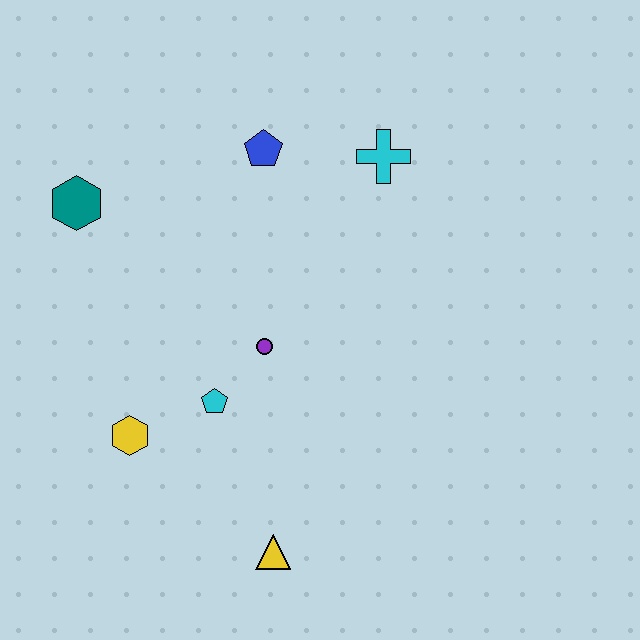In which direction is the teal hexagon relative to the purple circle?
The teal hexagon is to the left of the purple circle.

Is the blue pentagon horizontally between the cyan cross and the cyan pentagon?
Yes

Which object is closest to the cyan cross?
The blue pentagon is closest to the cyan cross.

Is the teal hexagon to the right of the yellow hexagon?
No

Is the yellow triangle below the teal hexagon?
Yes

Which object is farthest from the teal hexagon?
The yellow triangle is farthest from the teal hexagon.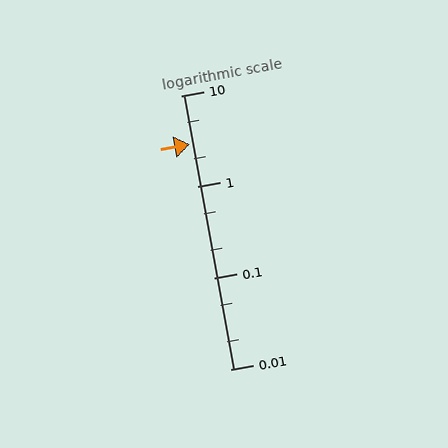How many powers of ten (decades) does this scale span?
The scale spans 3 decades, from 0.01 to 10.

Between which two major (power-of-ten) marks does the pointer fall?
The pointer is between 1 and 10.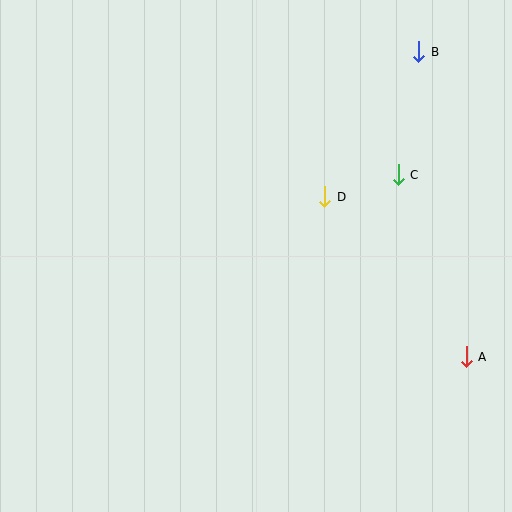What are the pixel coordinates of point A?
Point A is at (466, 357).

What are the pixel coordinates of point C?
Point C is at (398, 175).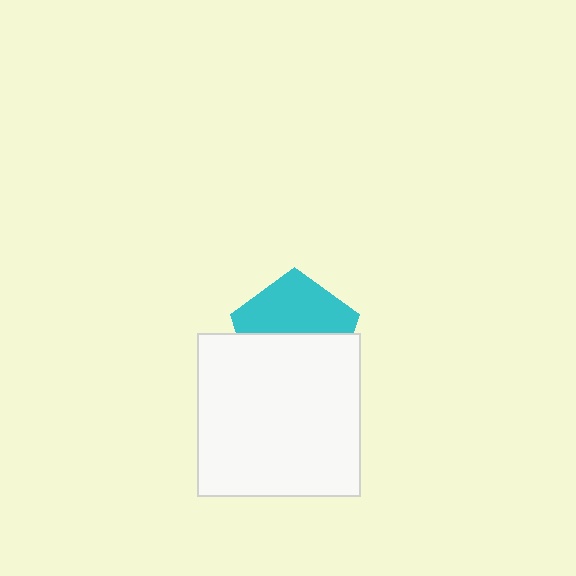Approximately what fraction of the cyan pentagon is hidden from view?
Roughly 51% of the cyan pentagon is hidden behind the white square.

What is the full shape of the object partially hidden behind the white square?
The partially hidden object is a cyan pentagon.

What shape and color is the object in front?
The object in front is a white square.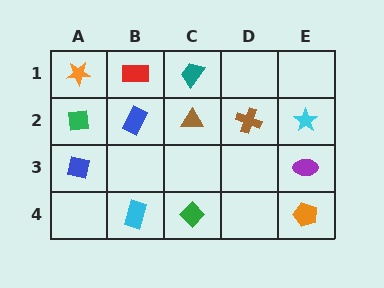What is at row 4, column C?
A green diamond.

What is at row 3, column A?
A blue square.